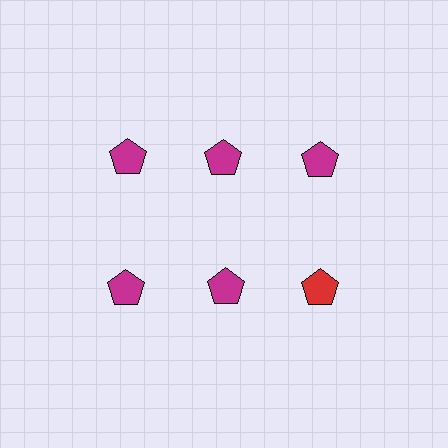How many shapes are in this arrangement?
There are 6 shapes arranged in a grid pattern.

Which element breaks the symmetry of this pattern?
The red pentagon in the second row, center column breaks the symmetry. All other shapes are magenta pentagons.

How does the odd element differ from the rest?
It has a different color: red instead of magenta.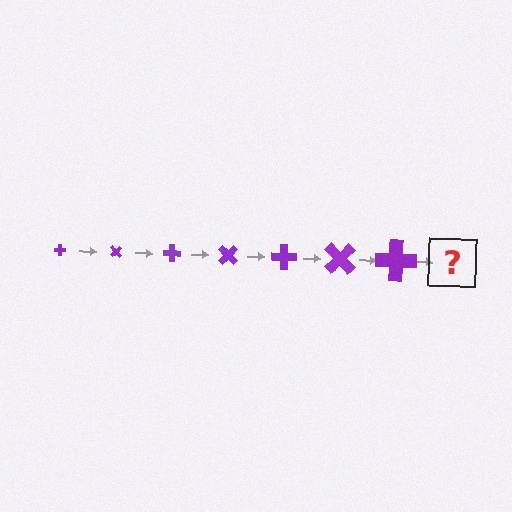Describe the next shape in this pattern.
It should be a cross, larger than the previous one and rotated 315 degrees from the start.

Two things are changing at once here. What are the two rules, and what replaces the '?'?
The two rules are that the cross grows larger each step and it rotates 45 degrees each step. The '?' should be a cross, larger than the previous one and rotated 315 degrees from the start.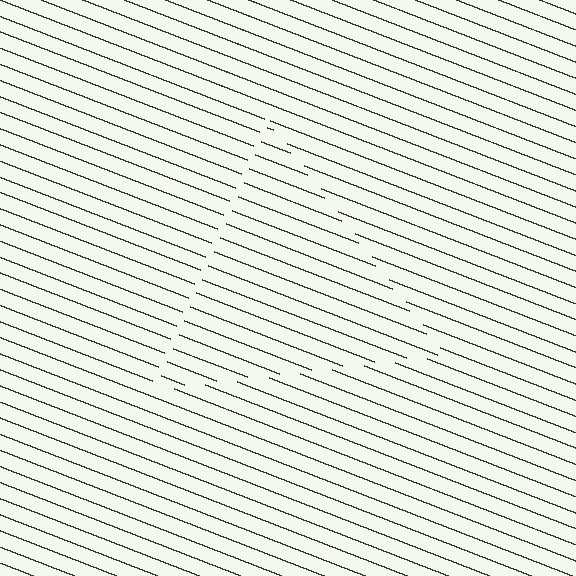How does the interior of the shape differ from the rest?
The interior of the shape contains the same grating, shifted by half a period — the contour is defined by the phase discontinuity where line-ends from the inner and outer gratings abut.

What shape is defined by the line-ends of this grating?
An illusory triangle. The interior of the shape contains the same grating, shifted by half a period — the contour is defined by the phase discontinuity where line-ends from the inner and outer gratings abut.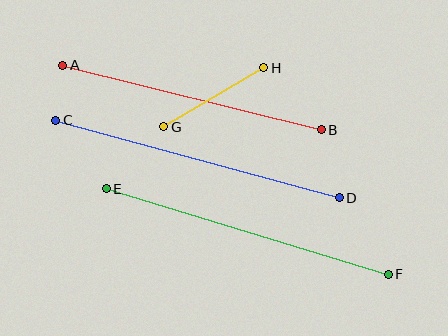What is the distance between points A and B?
The distance is approximately 266 pixels.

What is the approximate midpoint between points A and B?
The midpoint is at approximately (192, 97) pixels.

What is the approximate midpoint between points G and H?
The midpoint is at approximately (214, 97) pixels.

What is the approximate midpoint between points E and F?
The midpoint is at approximately (247, 232) pixels.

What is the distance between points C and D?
The distance is approximately 294 pixels.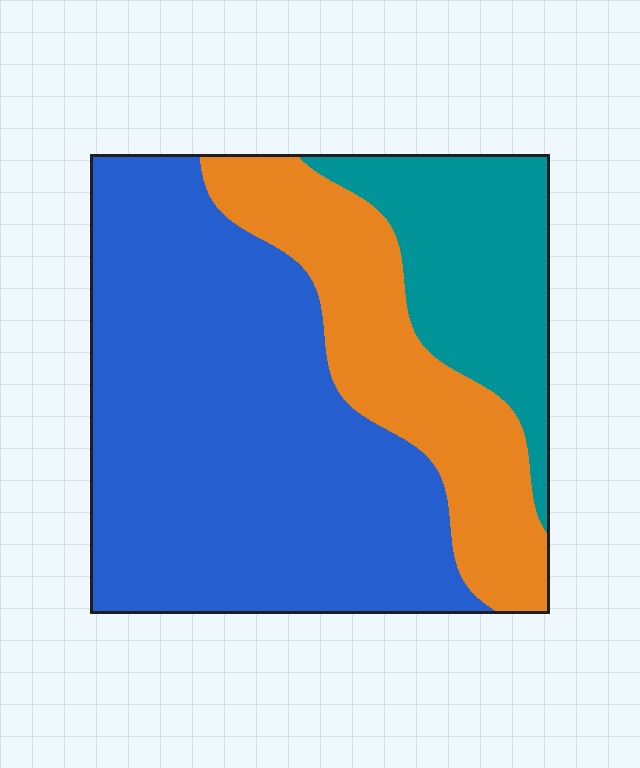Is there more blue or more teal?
Blue.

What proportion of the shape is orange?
Orange covers roughly 25% of the shape.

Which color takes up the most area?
Blue, at roughly 55%.